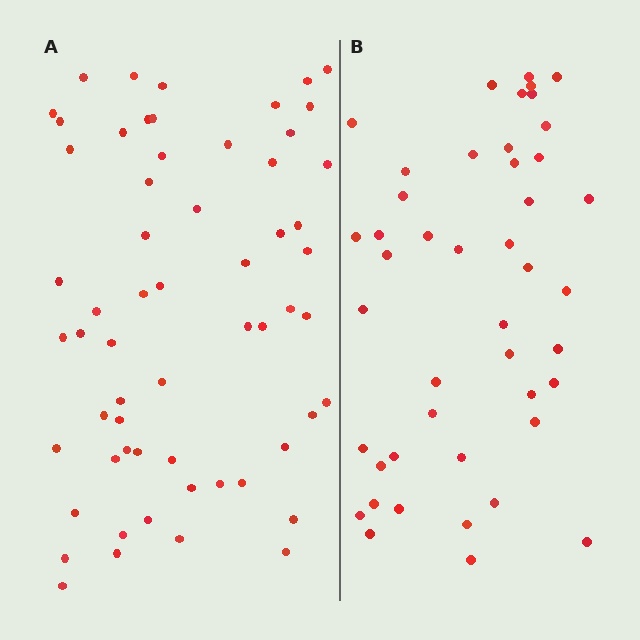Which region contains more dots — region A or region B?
Region A (the left region) has more dots.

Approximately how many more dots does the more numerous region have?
Region A has approximately 15 more dots than region B.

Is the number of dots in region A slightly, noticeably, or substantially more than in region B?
Region A has noticeably more, but not dramatically so. The ratio is roughly 1.3 to 1.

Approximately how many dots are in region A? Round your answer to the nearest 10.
About 60 dots.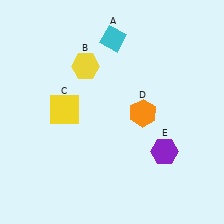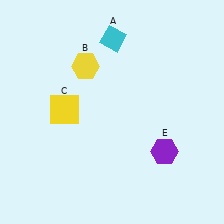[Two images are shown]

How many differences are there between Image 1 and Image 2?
There is 1 difference between the two images.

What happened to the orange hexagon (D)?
The orange hexagon (D) was removed in Image 2. It was in the bottom-right area of Image 1.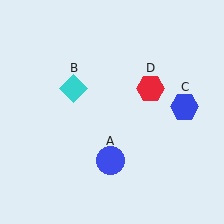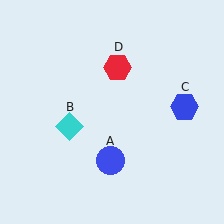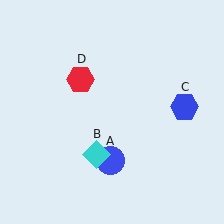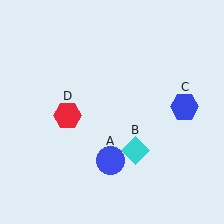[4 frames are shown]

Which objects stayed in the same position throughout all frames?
Blue circle (object A) and blue hexagon (object C) remained stationary.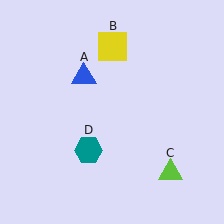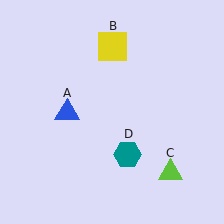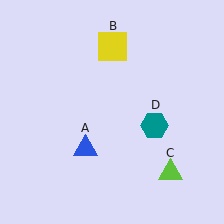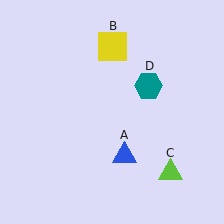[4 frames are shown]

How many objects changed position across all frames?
2 objects changed position: blue triangle (object A), teal hexagon (object D).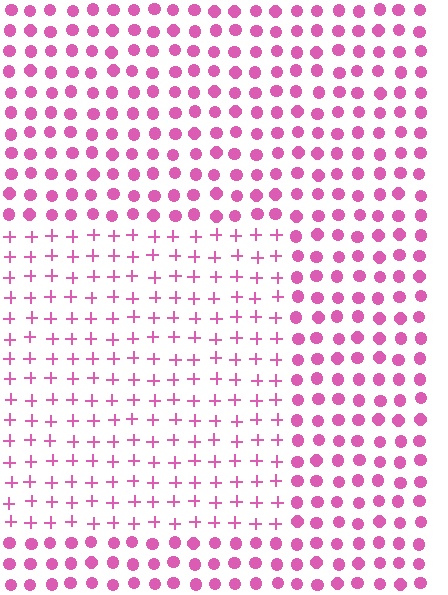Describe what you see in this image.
The image is filled with small pink elements arranged in a uniform grid. A rectangle-shaped region contains plus signs, while the surrounding area contains circles. The boundary is defined purely by the change in element shape.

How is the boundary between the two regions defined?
The boundary is defined by a change in element shape: plus signs inside vs. circles outside. All elements share the same color and spacing.